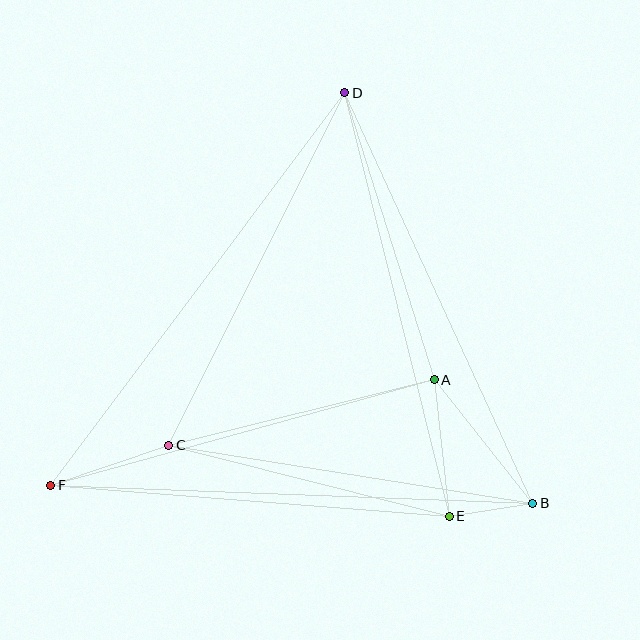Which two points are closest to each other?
Points B and E are closest to each other.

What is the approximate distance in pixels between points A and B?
The distance between A and B is approximately 158 pixels.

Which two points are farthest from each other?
Points D and F are farthest from each other.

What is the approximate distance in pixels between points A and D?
The distance between A and D is approximately 301 pixels.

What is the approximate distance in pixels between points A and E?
The distance between A and E is approximately 137 pixels.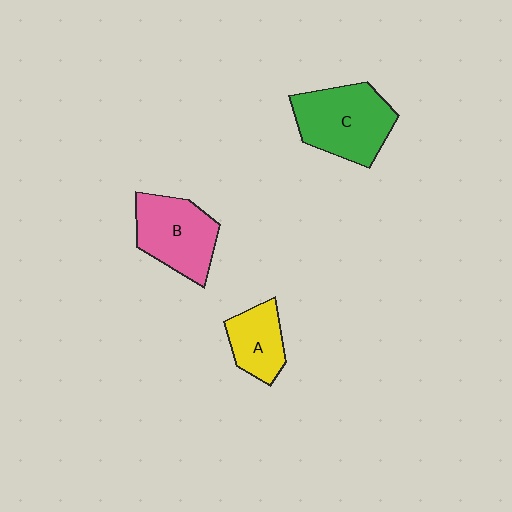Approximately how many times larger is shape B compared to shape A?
Approximately 1.5 times.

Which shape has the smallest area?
Shape A (yellow).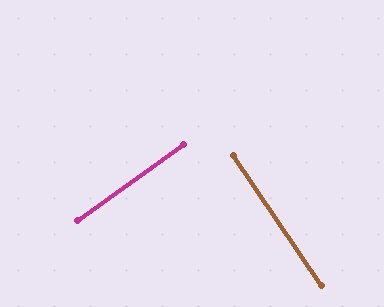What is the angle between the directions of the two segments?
Approximately 88 degrees.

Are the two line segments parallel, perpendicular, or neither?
Perpendicular — they meet at approximately 88°.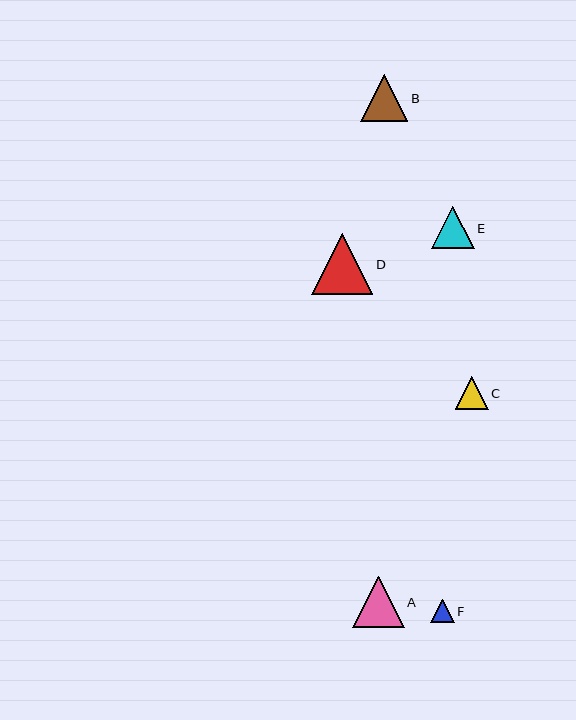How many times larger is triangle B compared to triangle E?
Triangle B is approximately 1.1 times the size of triangle E.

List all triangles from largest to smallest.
From largest to smallest: D, A, B, E, C, F.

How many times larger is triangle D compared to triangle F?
Triangle D is approximately 2.6 times the size of triangle F.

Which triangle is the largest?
Triangle D is the largest with a size of approximately 61 pixels.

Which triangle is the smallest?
Triangle F is the smallest with a size of approximately 23 pixels.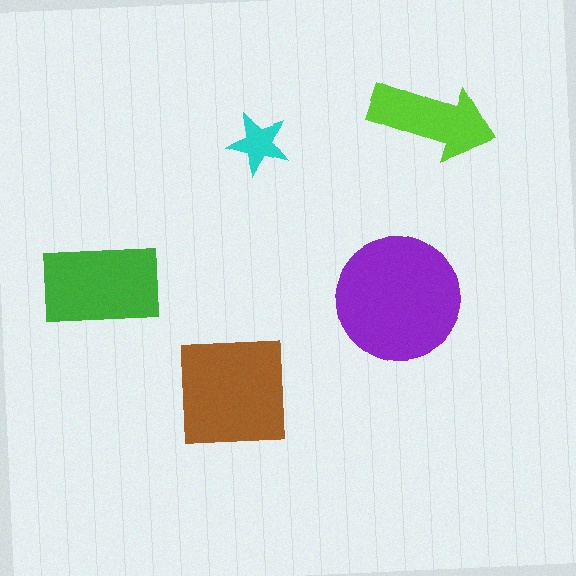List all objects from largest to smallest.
The purple circle, the brown square, the green rectangle, the lime arrow, the cyan star.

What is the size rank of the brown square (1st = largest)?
2nd.